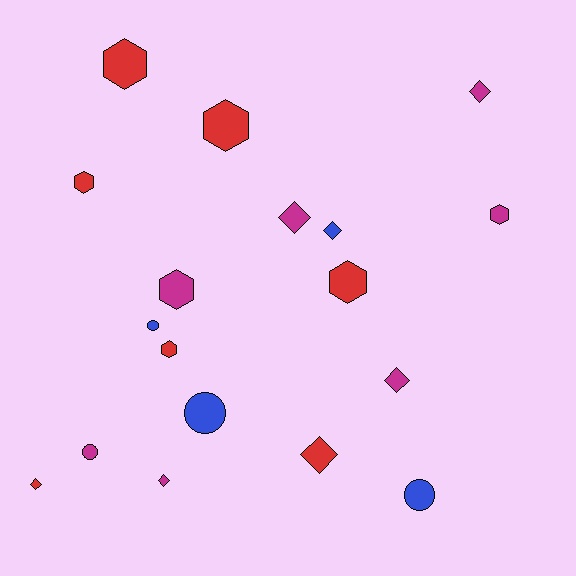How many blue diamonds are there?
There is 1 blue diamond.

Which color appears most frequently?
Red, with 7 objects.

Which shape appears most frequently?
Hexagon, with 7 objects.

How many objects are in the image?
There are 18 objects.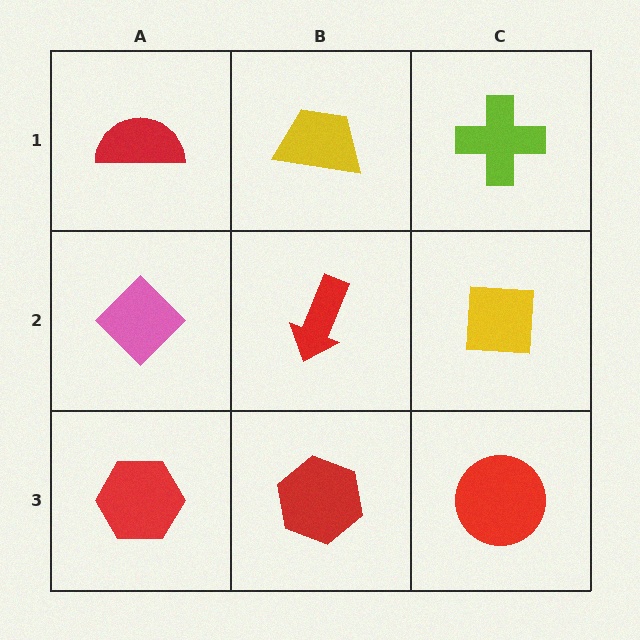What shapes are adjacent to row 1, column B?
A red arrow (row 2, column B), a red semicircle (row 1, column A), a lime cross (row 1, column C).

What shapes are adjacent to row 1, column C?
A yellow square (row 2, column C), a yellow trapezoid (row 1, column B).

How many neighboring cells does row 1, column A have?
2.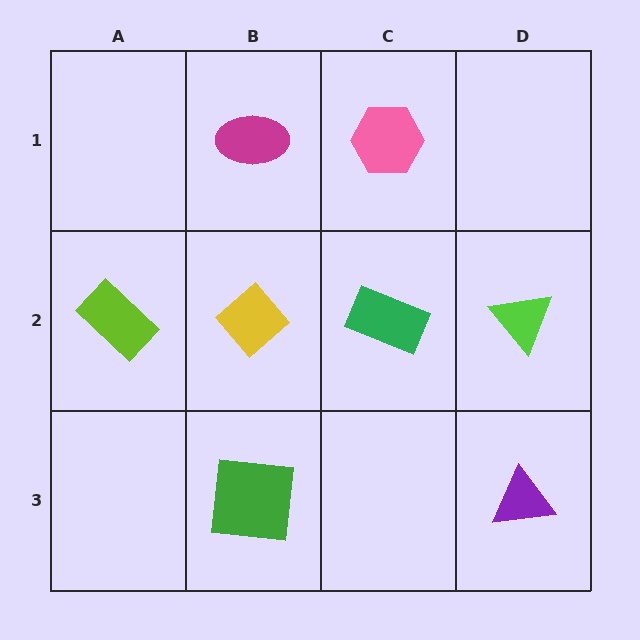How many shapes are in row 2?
4 shapes.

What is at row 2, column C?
A green rectangle.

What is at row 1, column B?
A magenta ellipse.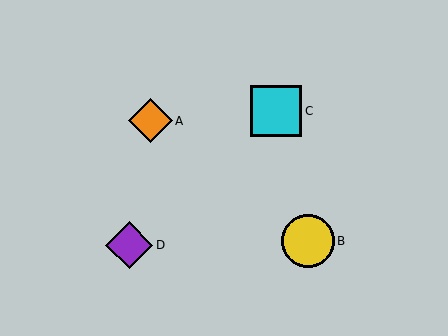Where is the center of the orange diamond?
The center of the orange diamond is at (150, 121).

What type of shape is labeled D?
Shape D is a purple diamond.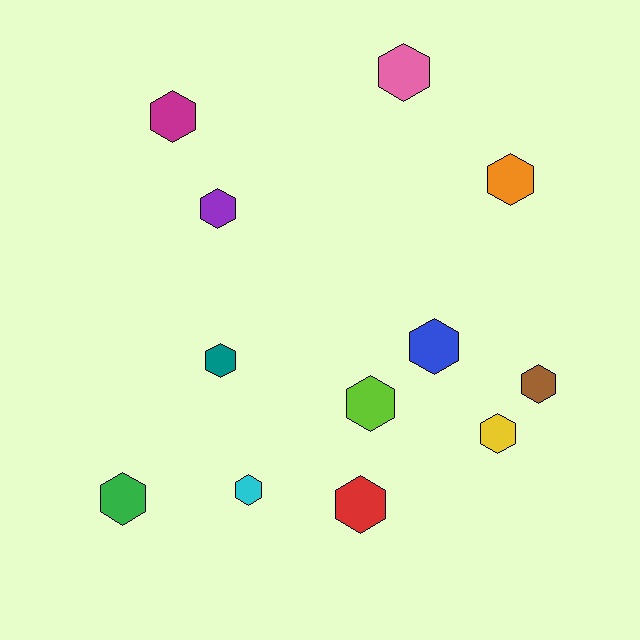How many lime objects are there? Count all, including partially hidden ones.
There is 1 lime object.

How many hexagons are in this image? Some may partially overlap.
There are 12 hexagons.